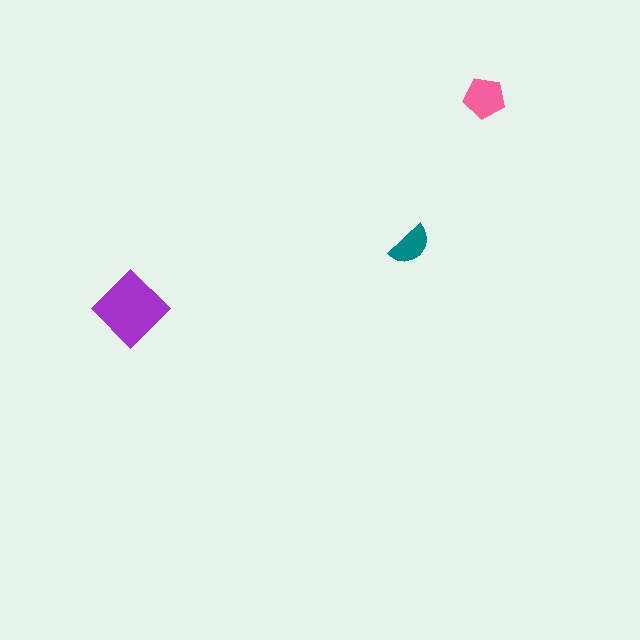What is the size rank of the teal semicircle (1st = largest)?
3rd.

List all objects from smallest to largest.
The teal semicircle, the pink pentagon, the purple diamond.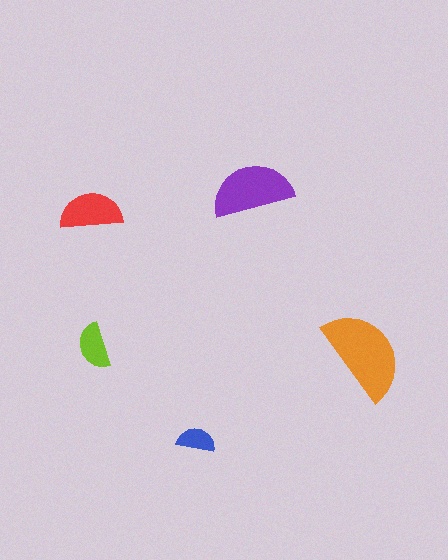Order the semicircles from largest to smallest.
the orange one, the purple one, the red one, the lime one, the blue one.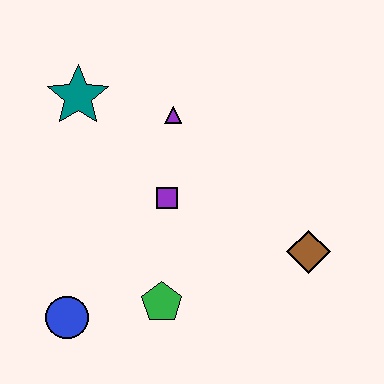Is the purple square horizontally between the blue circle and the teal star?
No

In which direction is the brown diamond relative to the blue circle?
The brown diamond is to the right of the blue circle.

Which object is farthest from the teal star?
The brown diamond is farthest from the teal star.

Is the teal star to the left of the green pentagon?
Yes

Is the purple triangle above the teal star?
No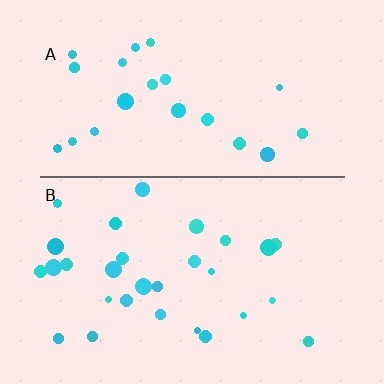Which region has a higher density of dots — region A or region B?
B (the bottom).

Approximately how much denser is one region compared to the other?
Approximately 1.3× — region B over region A.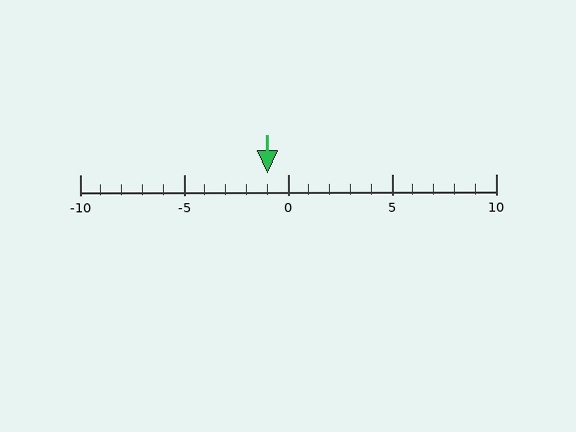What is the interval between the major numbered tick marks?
The major tick marks are spaced 5 units apart.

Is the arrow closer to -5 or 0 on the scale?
The arrow is closer to 0.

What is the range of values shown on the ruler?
The ruler shows values from -10 to 10.